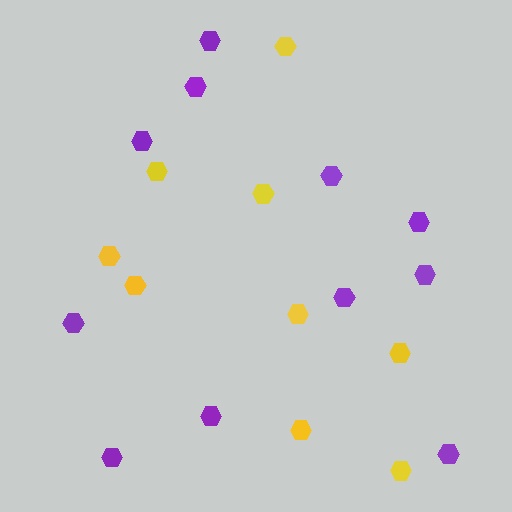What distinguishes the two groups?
There are 2 groups: one group of purple hexagons (11) and one group of yellow hexagons (9).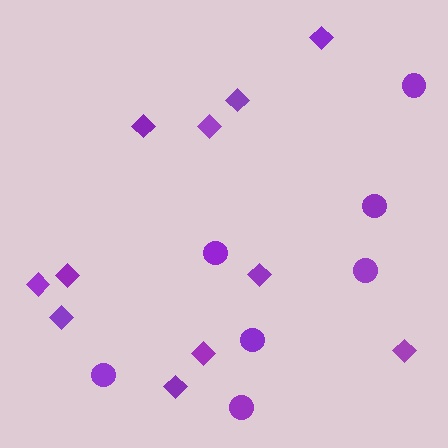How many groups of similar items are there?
There are 2 groups: one group of circles (7) and one group of diamonds (11).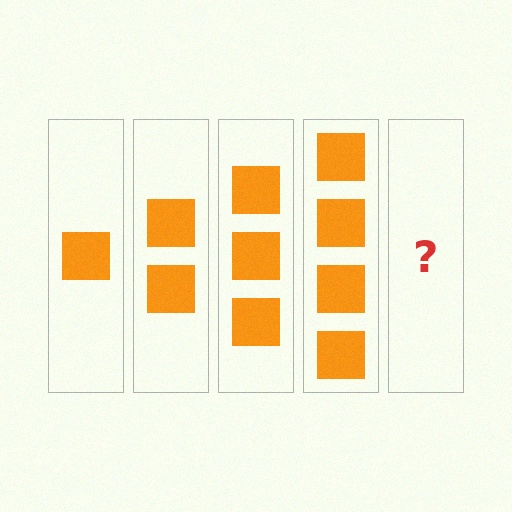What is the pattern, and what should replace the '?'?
The pattern is that each step adds one more square. The '?' should be 5 squares.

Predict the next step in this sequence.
The next step is 5 squares.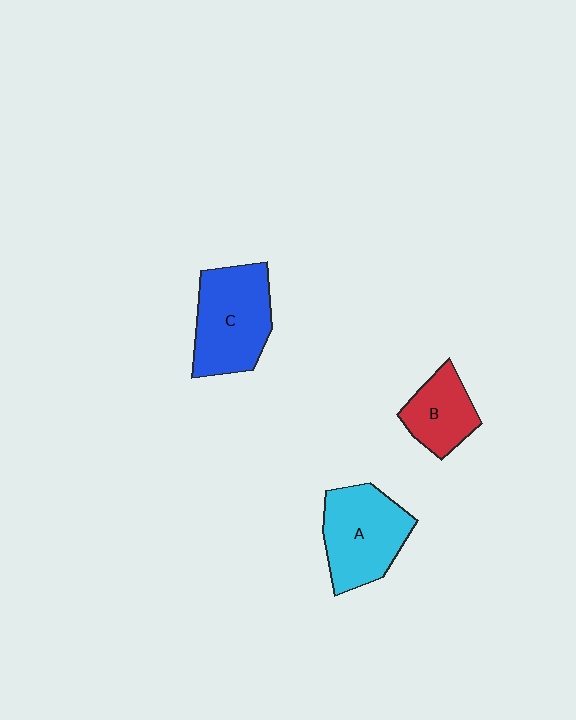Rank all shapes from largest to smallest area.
From largest to smallest: C (blue), A (cyan), B (red).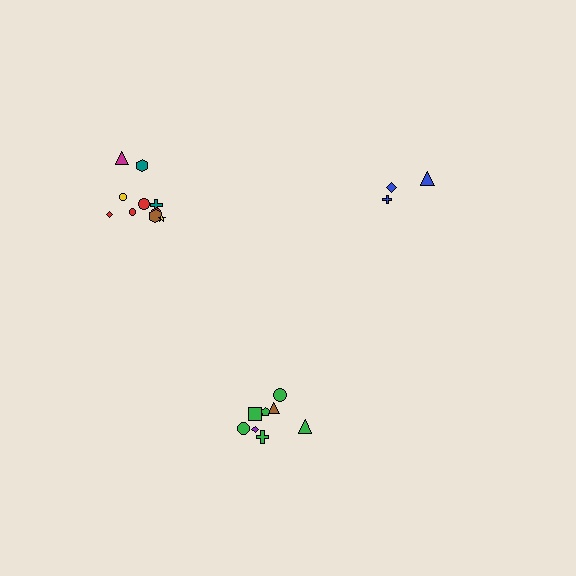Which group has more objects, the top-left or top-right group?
The top-left group.